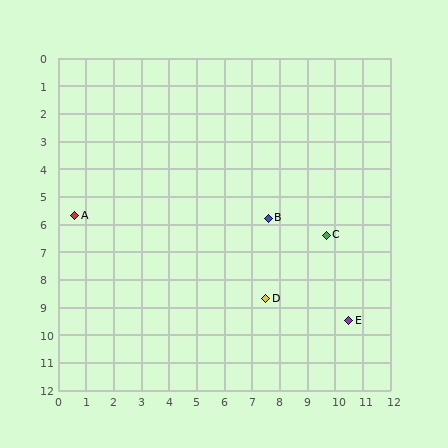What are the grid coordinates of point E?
Point E is at approximately (10.5, 9.5).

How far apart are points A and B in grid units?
Points A and B are about 7.0 grid units apart.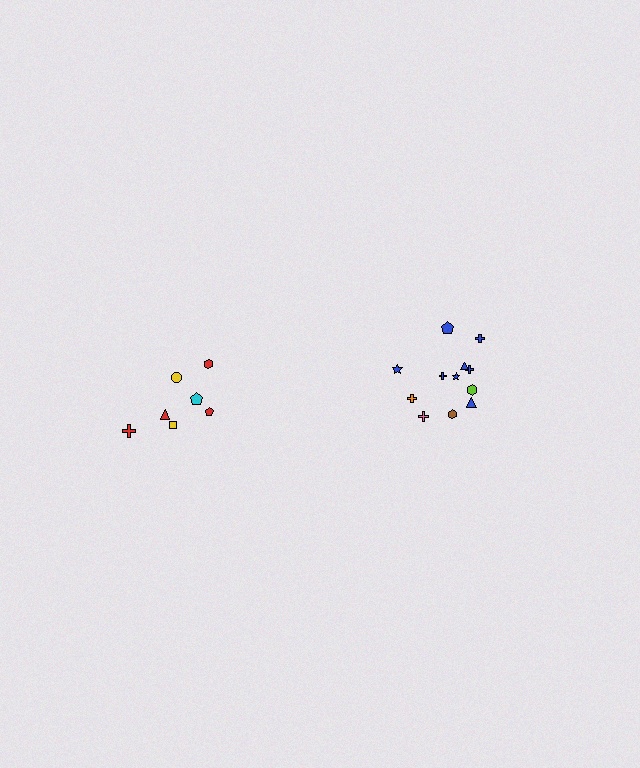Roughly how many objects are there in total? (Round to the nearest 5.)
Roughly 20 objects in total.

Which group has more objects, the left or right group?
The right group.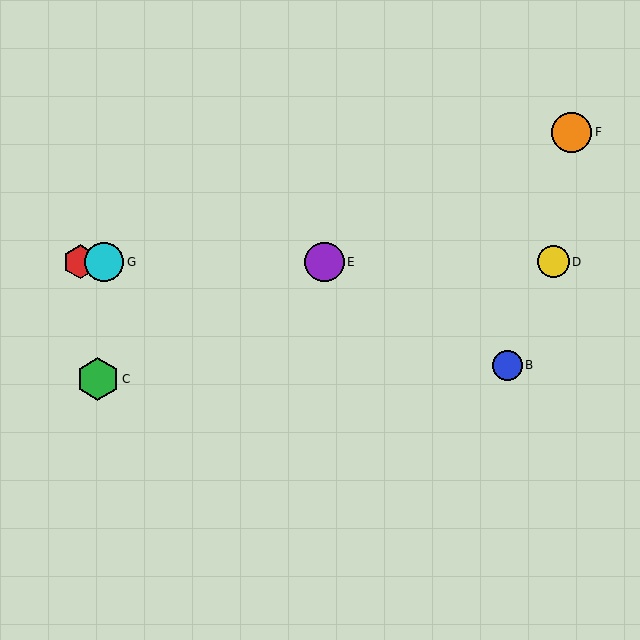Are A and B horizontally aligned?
No, A is at y≈262 and B is at y≈365.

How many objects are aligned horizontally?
4 objects (A, D, E, G) are aligned horizontally.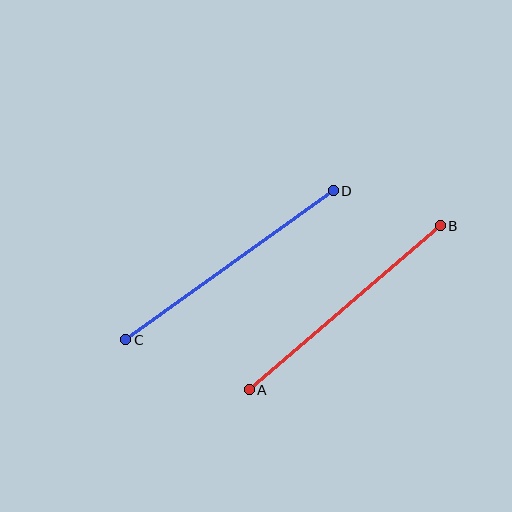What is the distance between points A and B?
The distance is approximately 252 pixels.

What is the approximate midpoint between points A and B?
The midpoint is at approximately (345, 308) pixels.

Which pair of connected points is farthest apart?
Points C and D are farthest apart.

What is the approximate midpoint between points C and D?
The midpoint is at approximately (229, 265) pixels.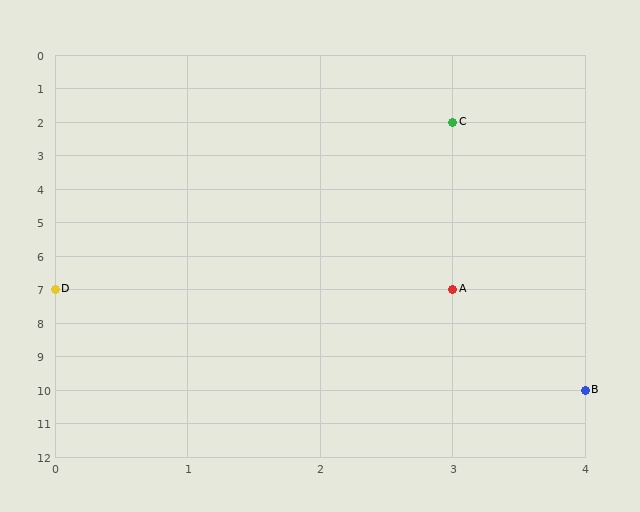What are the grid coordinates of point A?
Point A is at grid coordinates (3, 7).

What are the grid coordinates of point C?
Point C is at grid coordinates (3, 2).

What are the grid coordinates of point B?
Point B is at grid coordinates (4, 10).